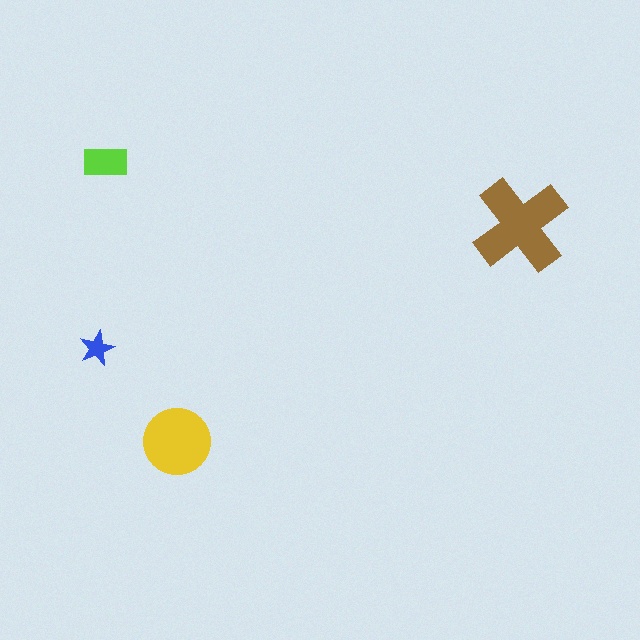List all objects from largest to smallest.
The brown cross, the yellow circle, the lime rectangle, the blue star.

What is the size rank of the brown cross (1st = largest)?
1st.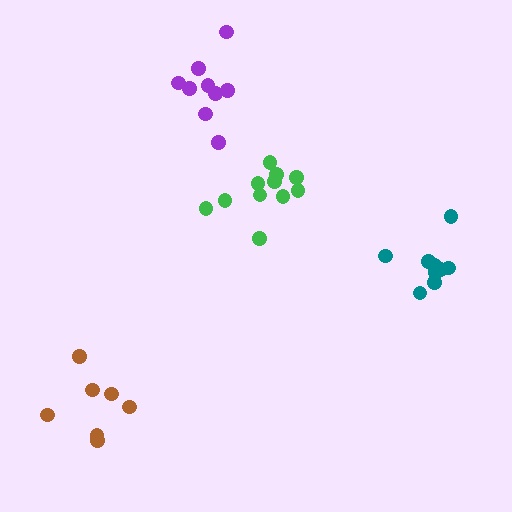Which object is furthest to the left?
The brown cluster is leftmost.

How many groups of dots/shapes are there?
There are 4 groups.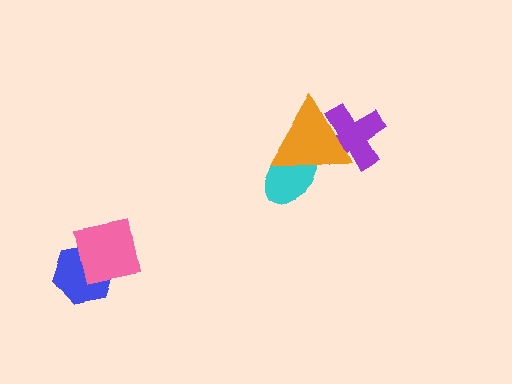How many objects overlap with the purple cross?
1 object overlaps with the purple cross.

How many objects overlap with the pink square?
1 object overlaps with the pink square.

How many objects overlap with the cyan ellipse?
1 object overlaps with the cyan ellipse.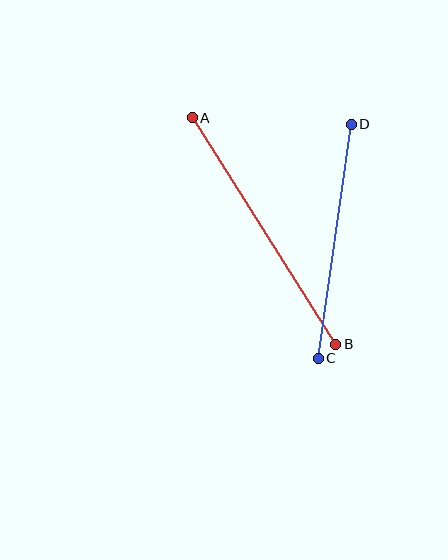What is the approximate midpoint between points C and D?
The midpoint is at approximately (335, 241) pixels.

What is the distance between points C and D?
The distance is approximately 236 pixels.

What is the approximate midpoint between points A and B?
The midpoint is at approximately (264, 231) pixels.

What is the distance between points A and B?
The distance is approximately 268 pixels.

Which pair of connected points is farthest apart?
Points A and B are farthest apart.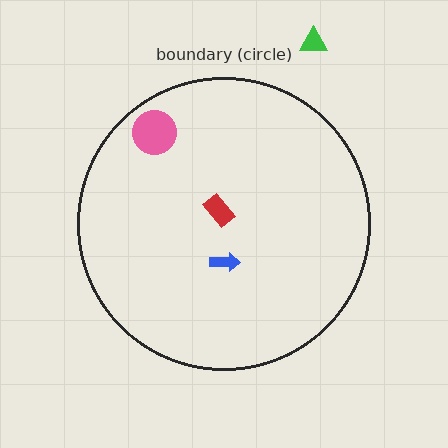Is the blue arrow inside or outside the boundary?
Inside.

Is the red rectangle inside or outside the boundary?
Inside.